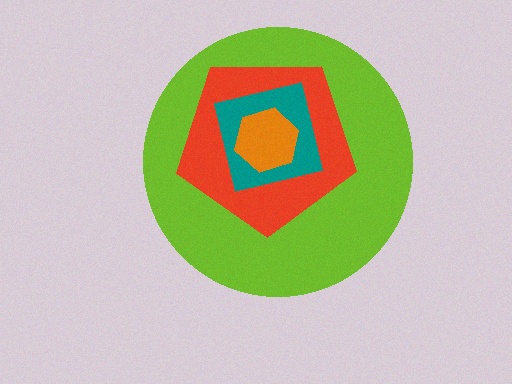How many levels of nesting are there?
4.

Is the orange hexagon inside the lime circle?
Yes.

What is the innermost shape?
The orange hexagon.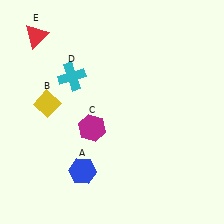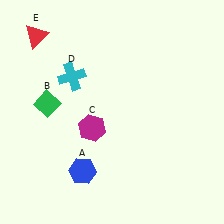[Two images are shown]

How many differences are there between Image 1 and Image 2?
There is 1 difference between the two images.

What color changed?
The diamond (B) changed from yellow in Image 1 to green in Image 2.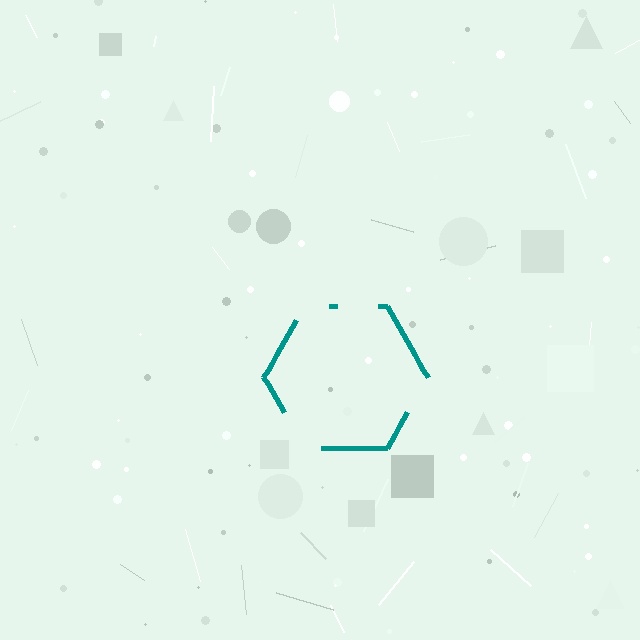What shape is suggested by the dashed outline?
The dashed outline suggests a hexagon.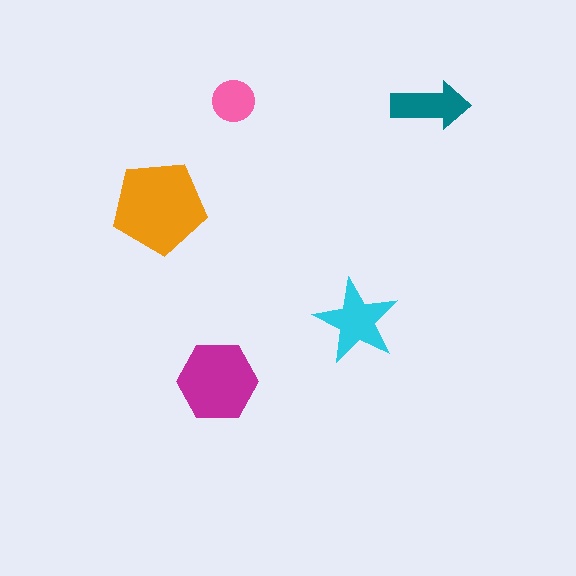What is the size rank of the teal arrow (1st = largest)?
4th.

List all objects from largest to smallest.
The orange pentagon, the magenta hexagon, the cyan star, the teal arrow, the pink circle.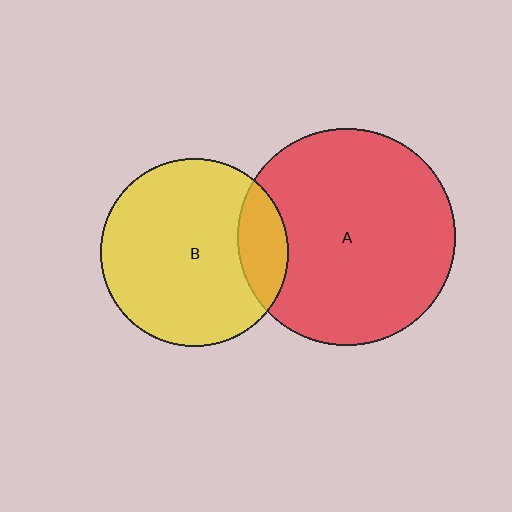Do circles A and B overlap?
Yes.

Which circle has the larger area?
Circle A (red).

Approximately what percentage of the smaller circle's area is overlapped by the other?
Approximately 15%.